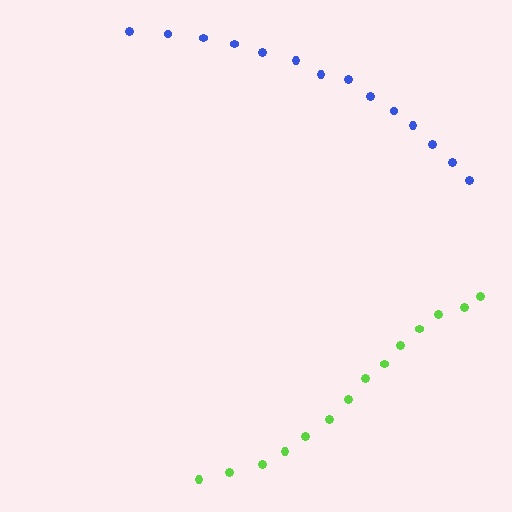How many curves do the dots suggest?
There are 2 distinct paths.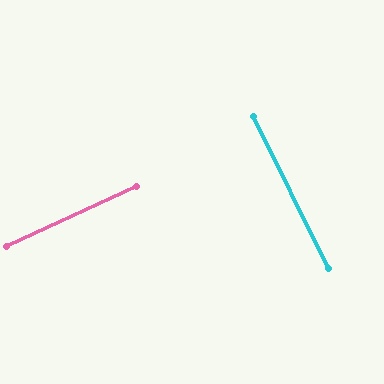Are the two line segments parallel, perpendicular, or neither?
Perpendicular — they meet at approximately 89°.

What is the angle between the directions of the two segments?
Approximately 89 degrees.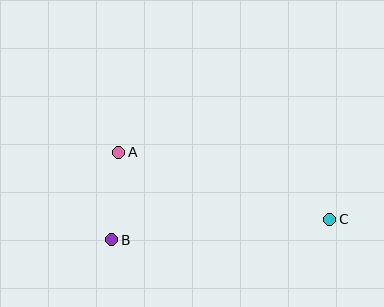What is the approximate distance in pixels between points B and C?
The distance between B and C is approximately 219 pixels.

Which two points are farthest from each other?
Points A and C are farthest from each other.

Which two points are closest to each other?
Points A and B are closest to each other.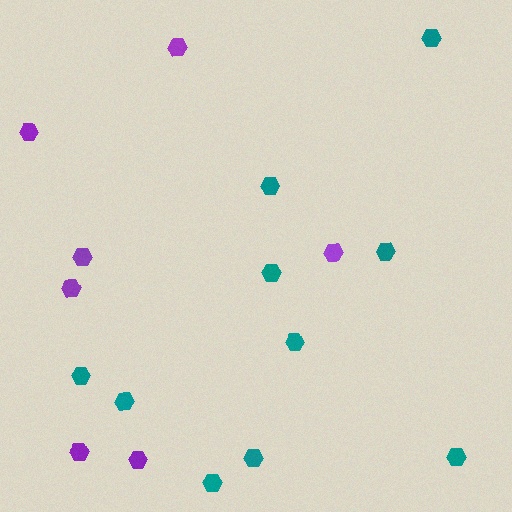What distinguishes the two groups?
There are 2 groups: one group of teal hexagons (10) and one group of purple hexagons (7).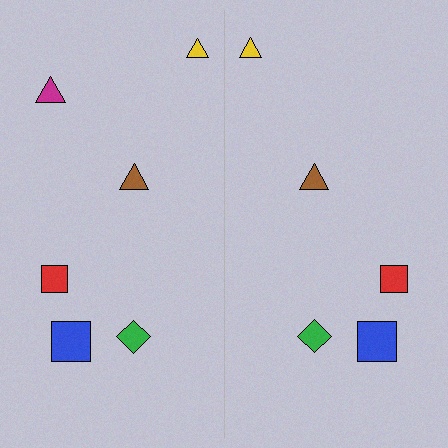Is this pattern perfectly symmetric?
No, the pattern is not perfectly symmetric. A magenta triangle is missing from the right side.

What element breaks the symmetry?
A magenta triangle is missing from the right side.